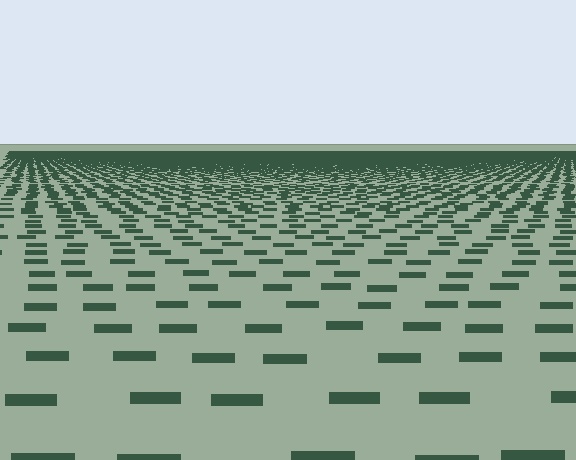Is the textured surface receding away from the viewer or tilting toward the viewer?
The surface is receding away from the viewer. Texture elements get smaller and denser toward the top.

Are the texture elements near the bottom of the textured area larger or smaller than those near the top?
Larger. Near the bottom, elements are closer to the viewer and appear at a bigger on-screen size.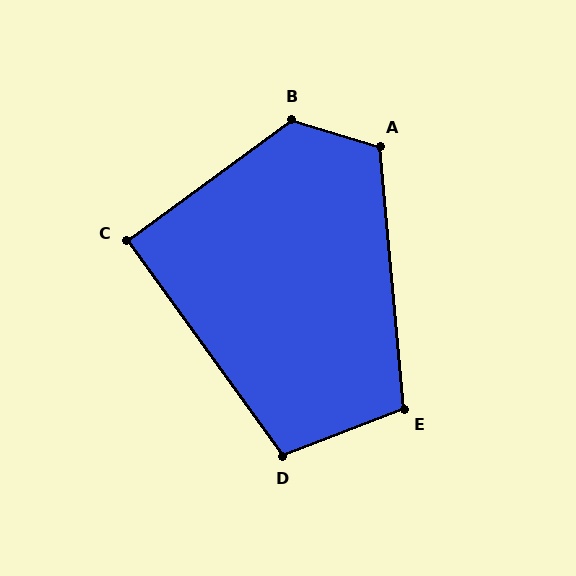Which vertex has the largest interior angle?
B, at approximately 127 degrees.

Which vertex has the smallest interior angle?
C, at approximately 90 degrees.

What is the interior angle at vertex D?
Approximately 105 degrees (obtuse).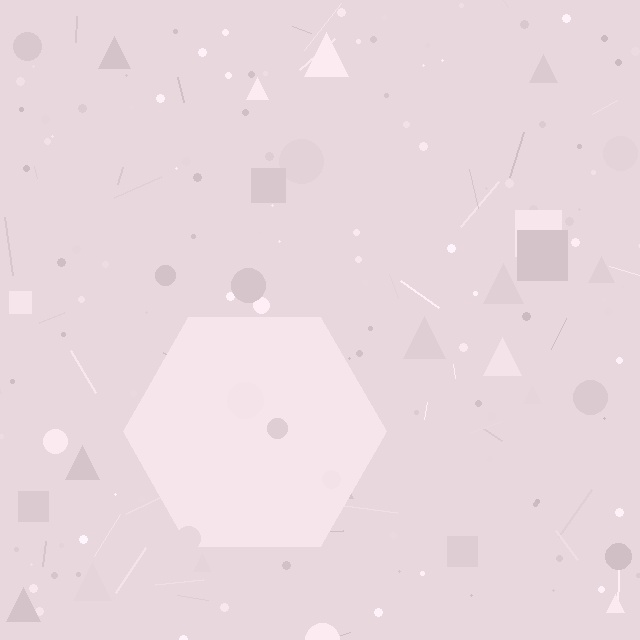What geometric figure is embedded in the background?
A hexagon is embedded in the background.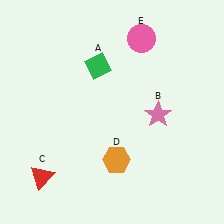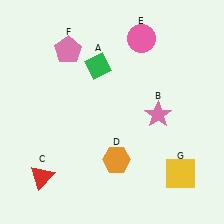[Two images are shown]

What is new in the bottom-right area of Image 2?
A yellow square (G) was added in the bottom-right area of Image 2.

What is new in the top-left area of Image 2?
A pink pentagon (F) was added in the top-left area of Image 2.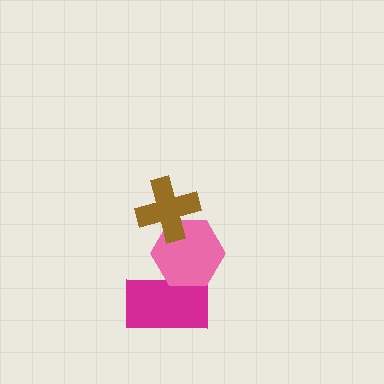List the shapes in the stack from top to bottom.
From top to bottom: the brown cross, the pink hexagon, the magenta rectangle.